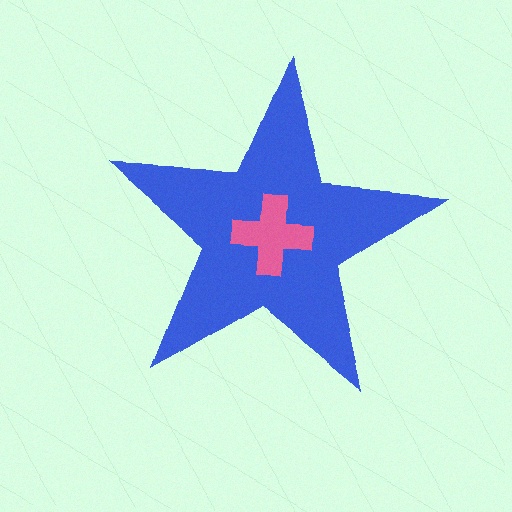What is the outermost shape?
The blue star.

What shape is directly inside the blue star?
The pink cross.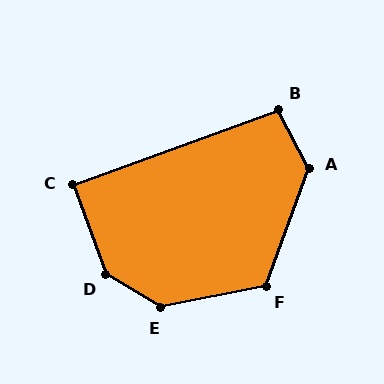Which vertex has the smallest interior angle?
C, at approximately 90 degrees.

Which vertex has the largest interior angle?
D, at approximately 141 degrees.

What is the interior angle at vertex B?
Approximately 97 degrees (obtuse).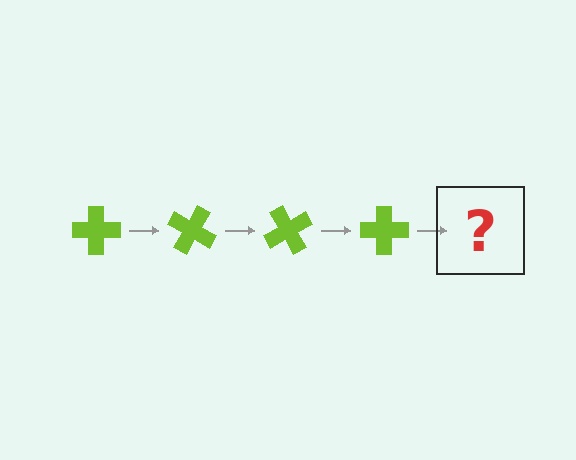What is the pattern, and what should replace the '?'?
The pattern is that the cross rotates 30 degrees each step. The '?' should be a lime cross rotated 120 degrees.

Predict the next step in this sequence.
The next step is a lime cross rotated 120 degrees.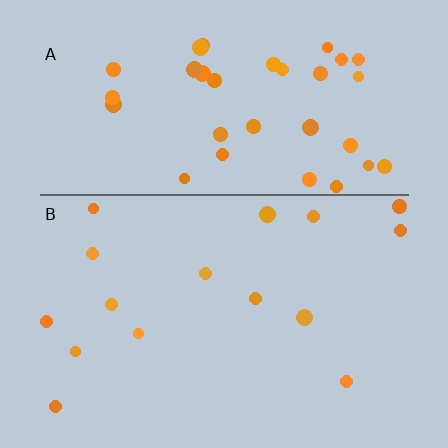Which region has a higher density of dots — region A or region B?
A (the top).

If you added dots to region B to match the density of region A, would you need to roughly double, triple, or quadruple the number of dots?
Approximately double.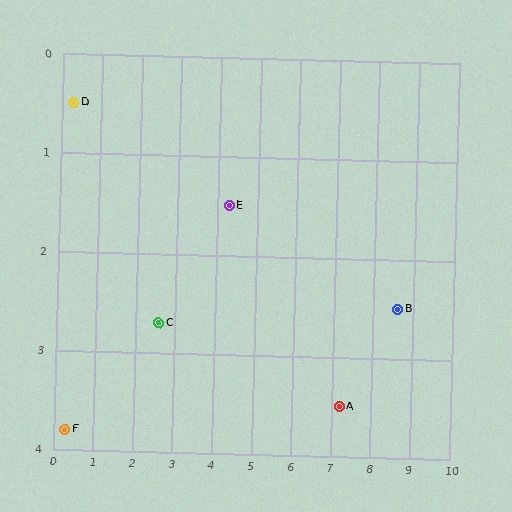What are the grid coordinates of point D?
Point D is at approximately (0.3, 0.5).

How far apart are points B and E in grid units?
Points B and E are about 4.4 grid units apart.